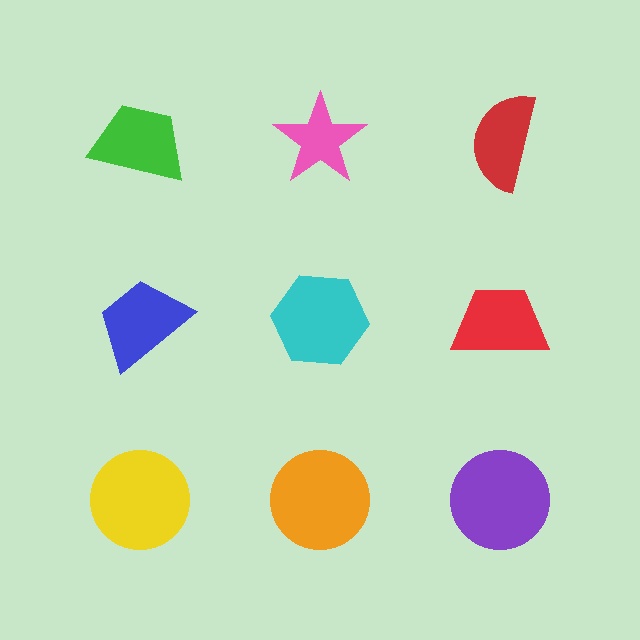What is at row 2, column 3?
A red trapezoid.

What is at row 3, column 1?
A yellow circle.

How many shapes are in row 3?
3 shapes.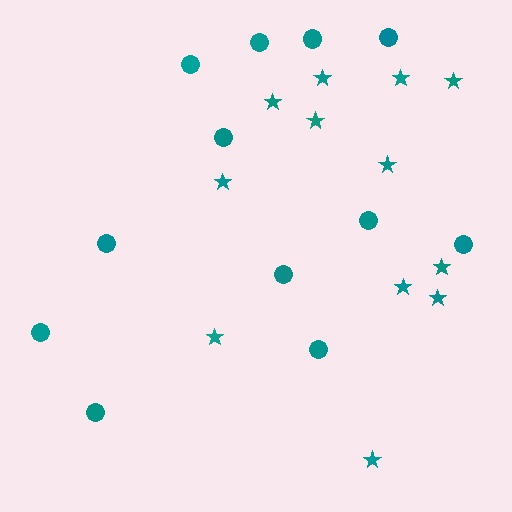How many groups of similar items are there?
There are 2 groups: one group of circles (12) and one group of stars (12).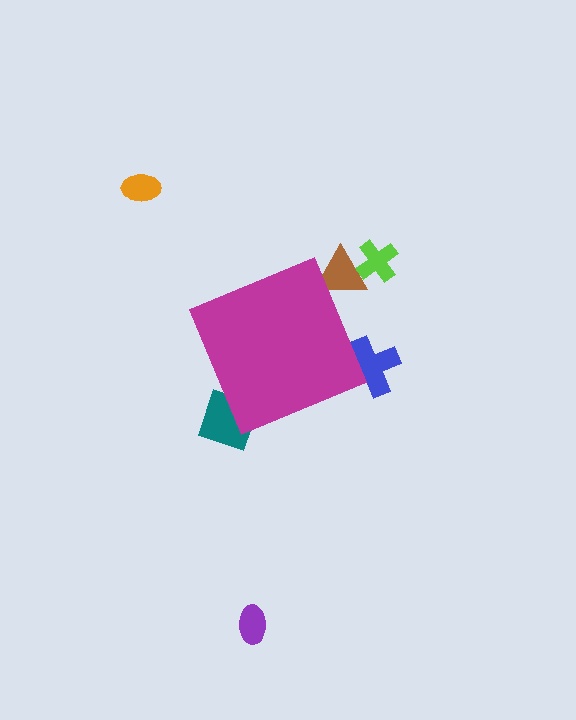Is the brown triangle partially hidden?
Yes, the brown triangle is partially hidden behind the magenta diamond.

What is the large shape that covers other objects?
A magenta diamond.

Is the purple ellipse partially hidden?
No, the purple ellipse is fully visible.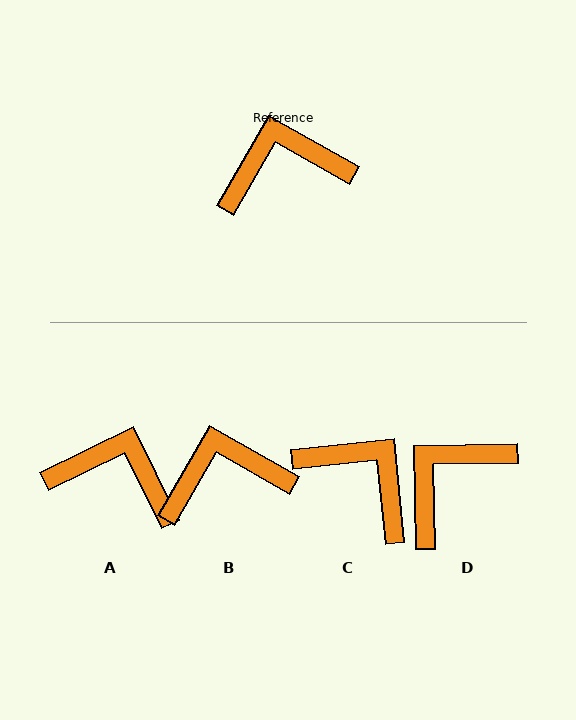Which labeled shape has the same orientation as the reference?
B.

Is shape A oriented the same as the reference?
No, it is off by about 34 degrees.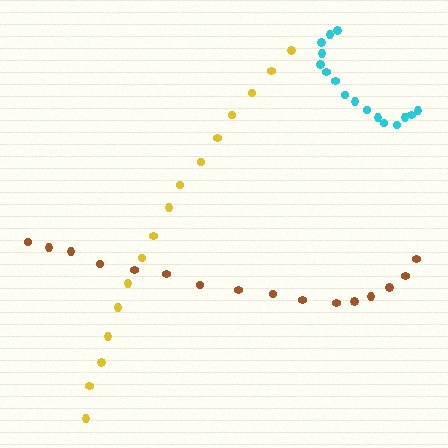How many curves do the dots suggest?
There are 3 distinct paths.